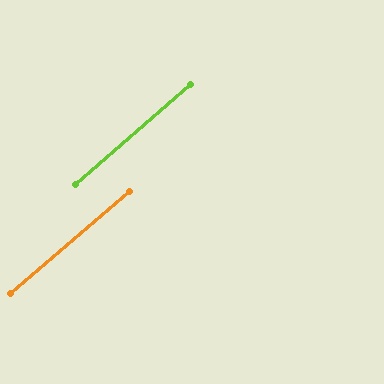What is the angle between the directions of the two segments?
Approximately 0 degrees.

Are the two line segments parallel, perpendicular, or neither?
Parallel — their directions differ by only 0.1°.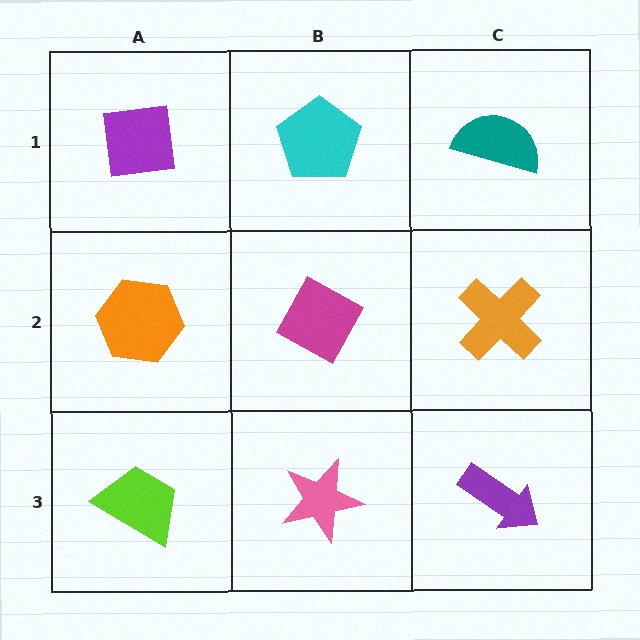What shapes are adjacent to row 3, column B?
A magenta diamond (row 2, column B), a lime trapezoid (row 3, column A), a purple arrow (row 3, column C).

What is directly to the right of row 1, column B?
A teal semicircle.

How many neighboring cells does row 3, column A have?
2.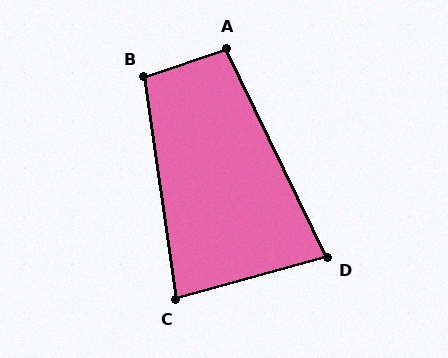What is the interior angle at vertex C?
Approximately 83 degrees (acute).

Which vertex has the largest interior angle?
B, at approximately 100 degrees.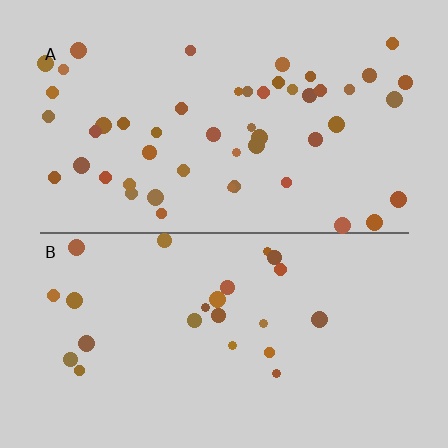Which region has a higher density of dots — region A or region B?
A (the top).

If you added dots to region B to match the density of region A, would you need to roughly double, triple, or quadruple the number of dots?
Approximately double.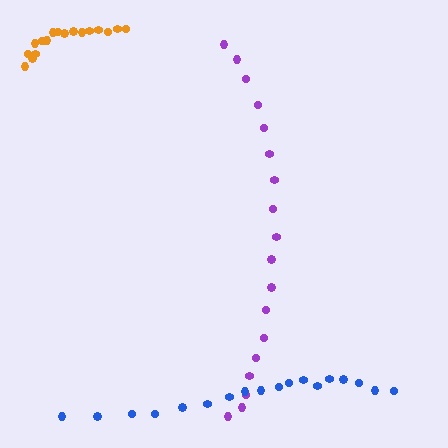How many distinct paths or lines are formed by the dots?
There are 3 distinct paths.